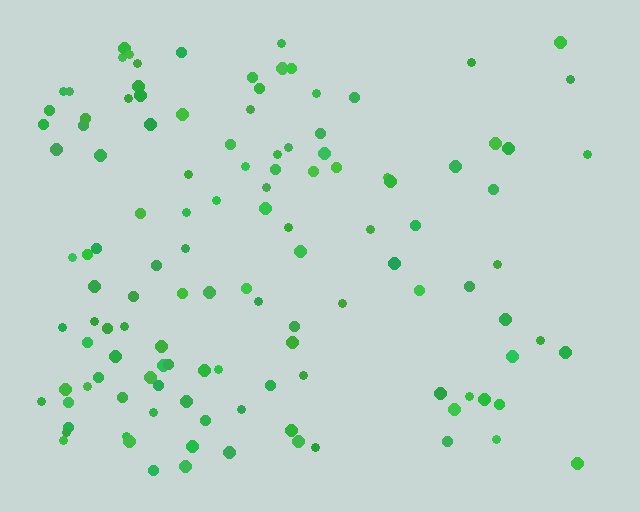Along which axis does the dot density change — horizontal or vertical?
Horizontal.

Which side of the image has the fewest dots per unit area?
The right.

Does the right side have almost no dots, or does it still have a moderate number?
Still a moderate number, just noticeably fewer than the left.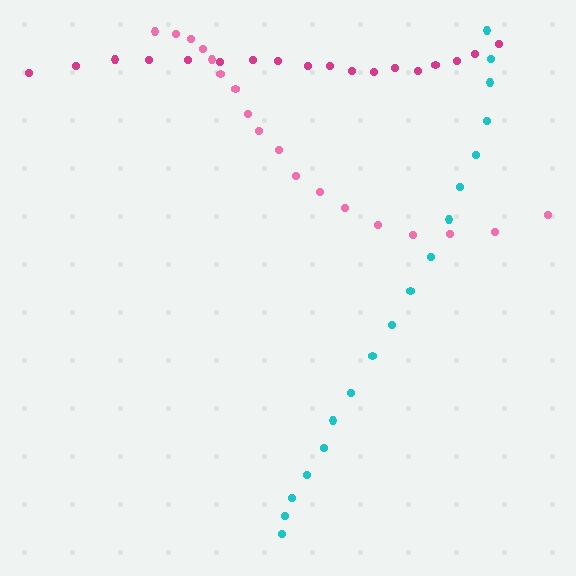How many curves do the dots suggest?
There are 3 distinct paths.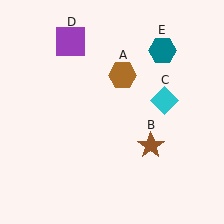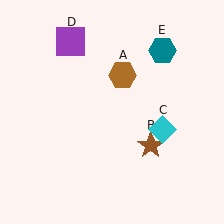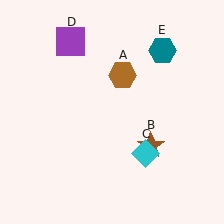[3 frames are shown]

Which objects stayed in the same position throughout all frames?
Brown hexagon (object A) and brown star (object B) and purple square (object D) and teal hexagon (object E) remained stationary.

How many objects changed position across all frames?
1 object changed position: cyan diamond (object C).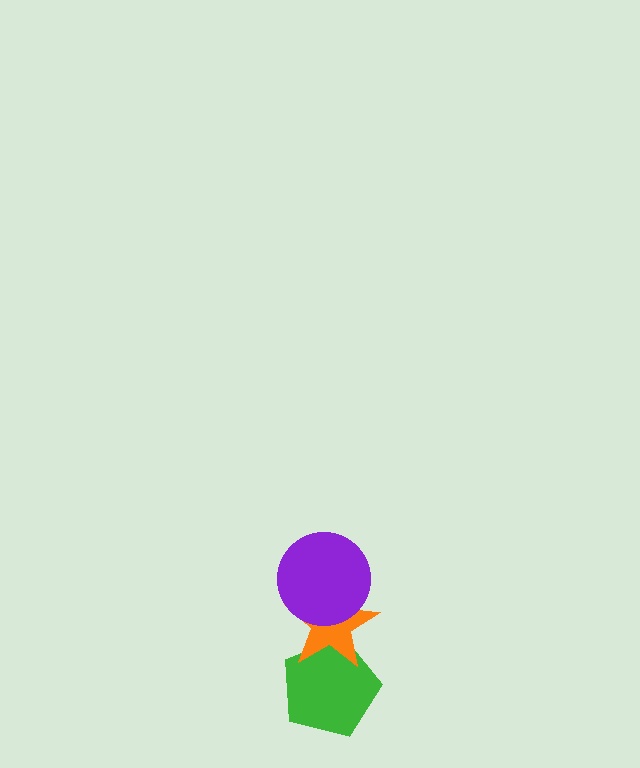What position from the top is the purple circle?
The purple circle is 1st from the top.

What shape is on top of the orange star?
The purple circle is on top of the orange star.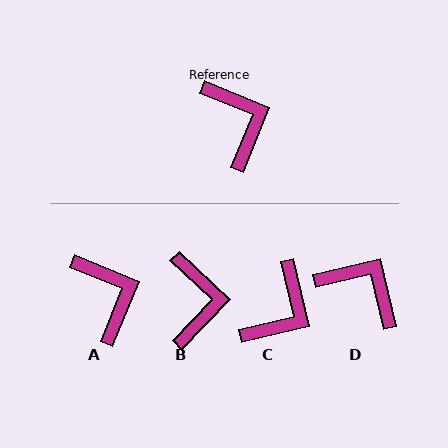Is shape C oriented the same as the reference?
No, it is off by about 55 degrees.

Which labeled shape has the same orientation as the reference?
A.